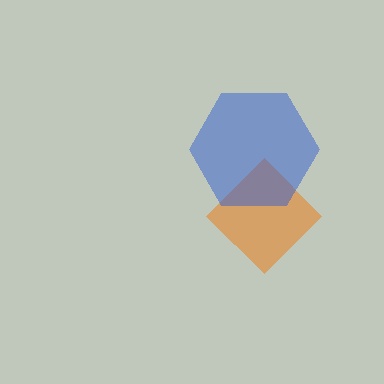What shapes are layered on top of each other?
The layered shapes are: an orange diamond, a blue hexagon.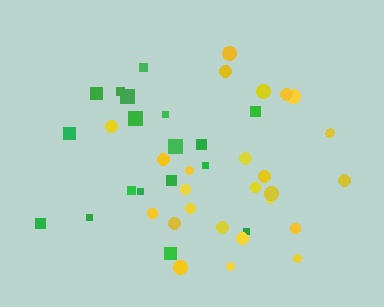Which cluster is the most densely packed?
Yellow.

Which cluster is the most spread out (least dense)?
Green.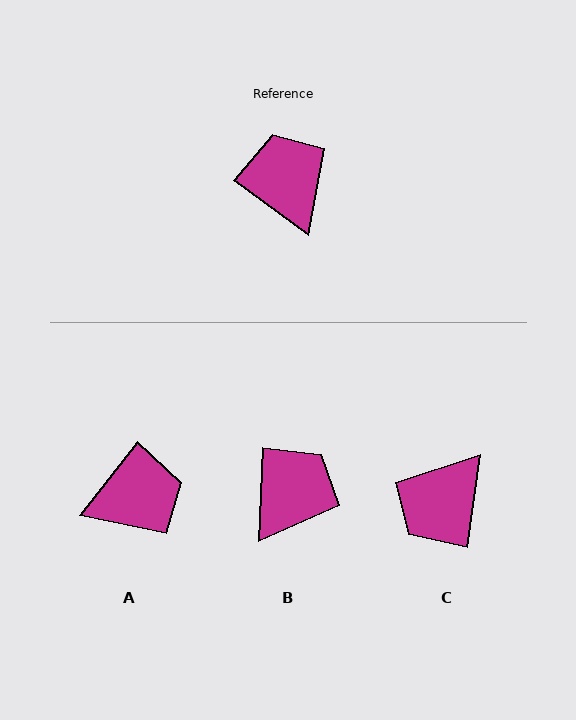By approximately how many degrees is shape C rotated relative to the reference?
Approximately 119 degrees counter-clockwise.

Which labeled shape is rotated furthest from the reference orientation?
C, about 119 degrees away.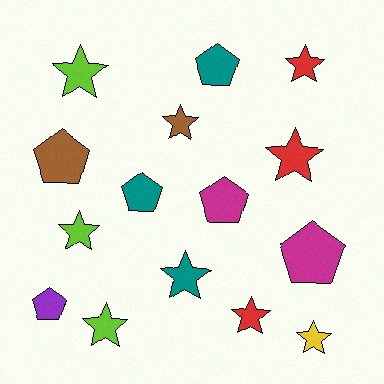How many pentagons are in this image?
There are 6 pentagons.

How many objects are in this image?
There are 15 objects.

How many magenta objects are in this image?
There are 2 magenta objects.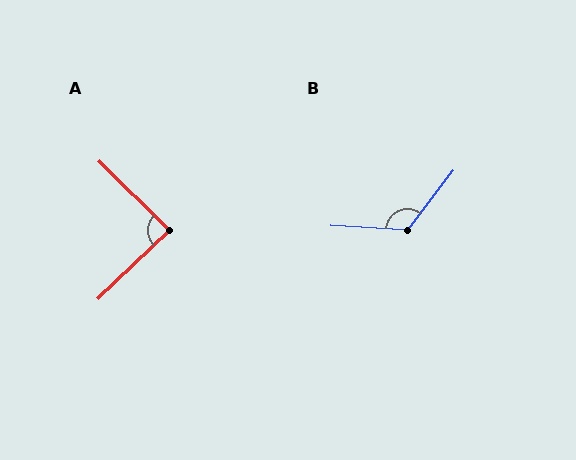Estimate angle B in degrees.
Approximately 124 degrees.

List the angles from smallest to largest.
A (88°), B (124°).